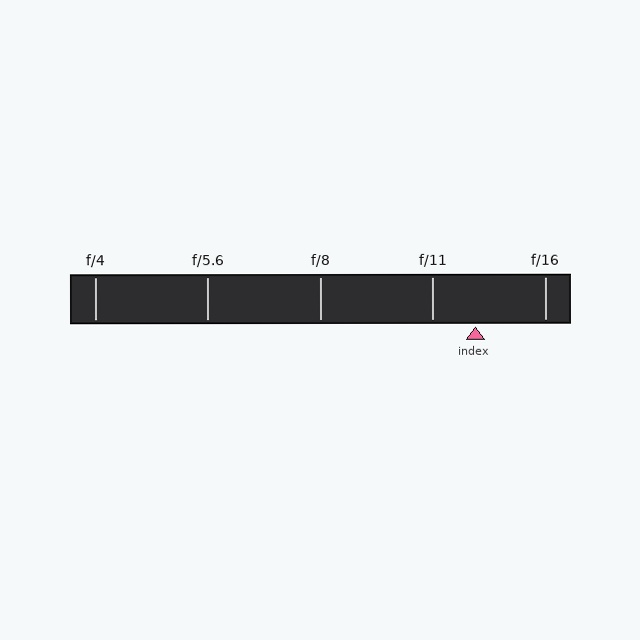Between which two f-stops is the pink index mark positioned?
The index mark is between f/11 and f/16.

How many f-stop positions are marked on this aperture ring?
There are 5 f-stop positions marked.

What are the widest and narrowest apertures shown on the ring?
The widest aperture shown is f/4 and the narrowest is f/16.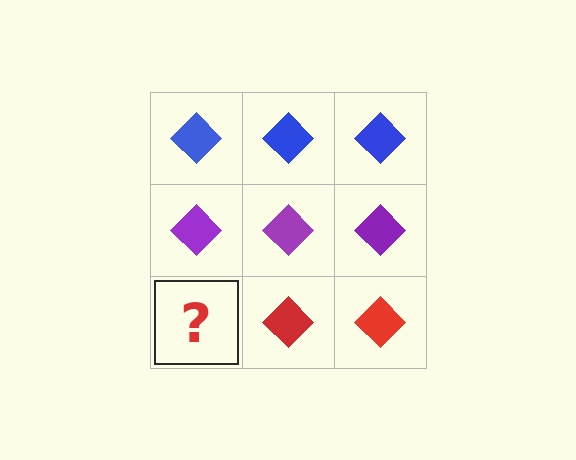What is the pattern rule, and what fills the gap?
The rule is that each row has a consistent color. The gap should be filled with a red diamond.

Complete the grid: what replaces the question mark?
The question mark should be replaced with a red diamond.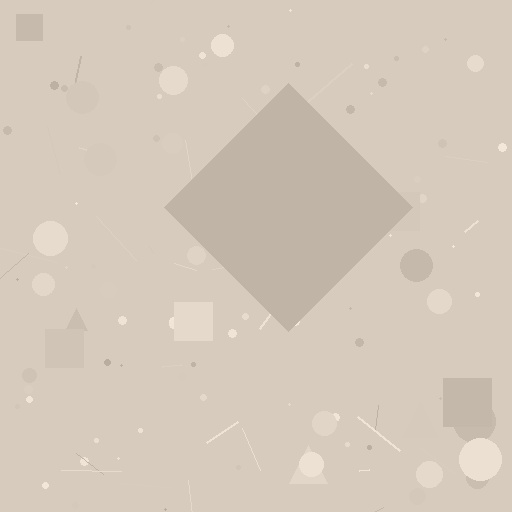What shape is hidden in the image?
A diamond is hidden in the image.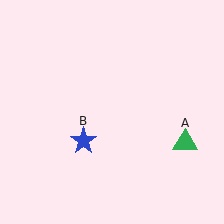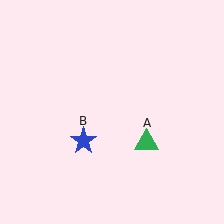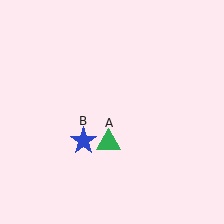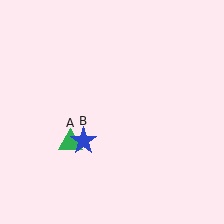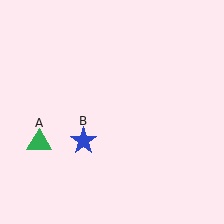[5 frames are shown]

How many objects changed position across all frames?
1 object changed position: green triangle (object A).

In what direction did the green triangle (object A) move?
The green triangle (object A) moved left.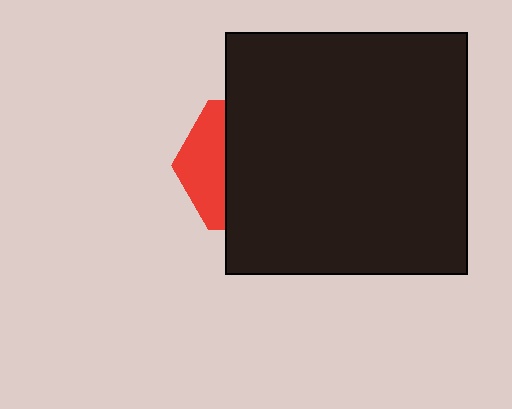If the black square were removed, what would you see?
You would see the complete red hexagon.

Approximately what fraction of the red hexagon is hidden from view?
Roughly 68% of the red hexagon is hidden behind the black square.